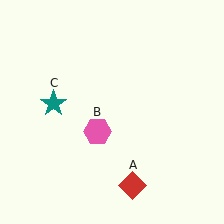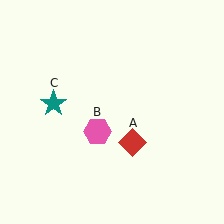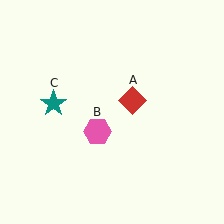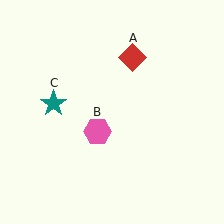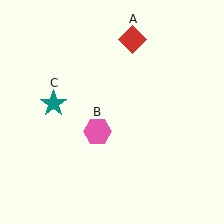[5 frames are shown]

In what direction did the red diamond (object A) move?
The red diamond (object A) moved up.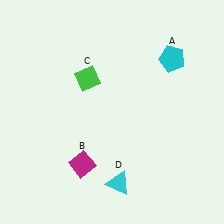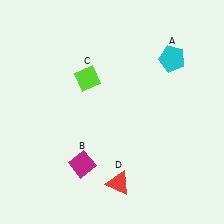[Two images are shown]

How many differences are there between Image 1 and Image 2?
There are 2 differences between the two images.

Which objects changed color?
C changed from green to lime. D changed from cyan to red.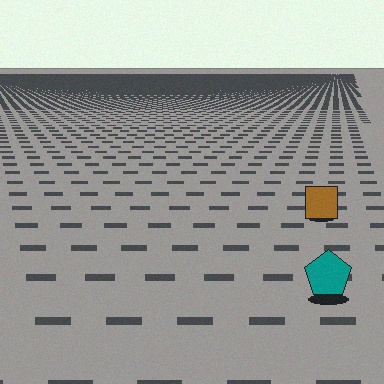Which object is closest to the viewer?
The teal pentagon is closest. The texture marks near it are larger and more spread out.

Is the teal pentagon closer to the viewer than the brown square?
Yes. The teal pentagon is closer — you can tell from the texture gradient: the ground texture is coarser near it.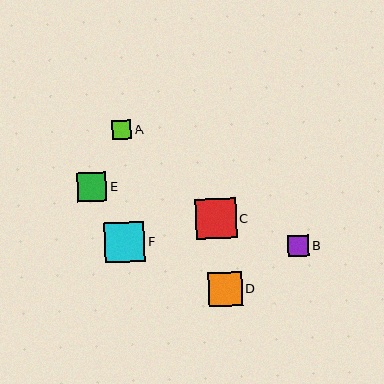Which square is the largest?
Square C is the largest with a size of approximately 41 pixels.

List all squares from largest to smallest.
From largest to smallest: C, F, D, E, B, A.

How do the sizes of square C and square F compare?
Square C and square F are approximately the same size.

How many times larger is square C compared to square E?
Square C is approximately 1.4 times the size of square E.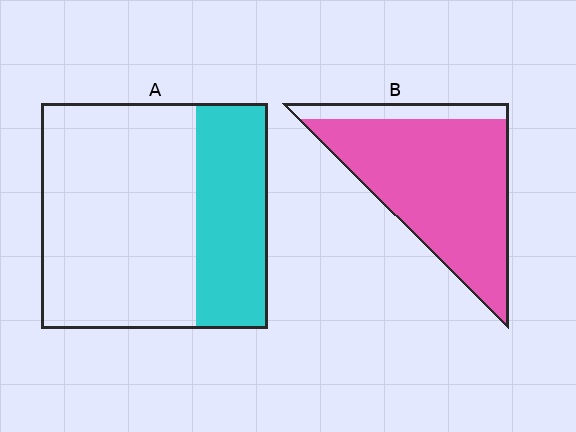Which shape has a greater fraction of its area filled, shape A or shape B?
Shape B.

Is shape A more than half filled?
No.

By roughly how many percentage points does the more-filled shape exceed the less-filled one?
By roughly 55 percentage points (B over A).